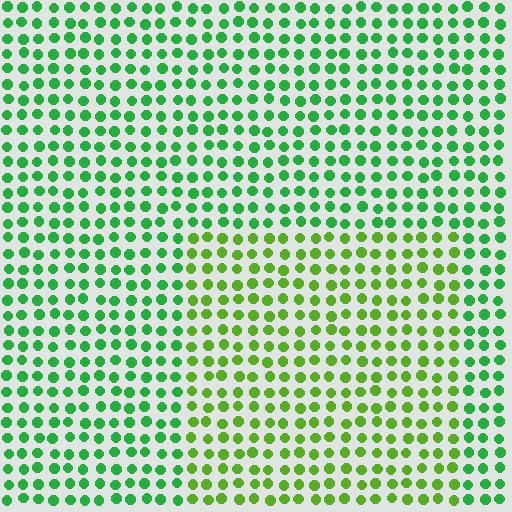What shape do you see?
I see a rectangle.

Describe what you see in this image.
The image is filled with small green elements in a uniform arrangement. A rectangle-shaped region is visible where the elements are tinted to a slightly different hue, forming a subtle color boundary.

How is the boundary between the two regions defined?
The boundary is defined purely by a slight shift in hue (about 34 degrees). Spacing, size, and orientation are identical on both sides.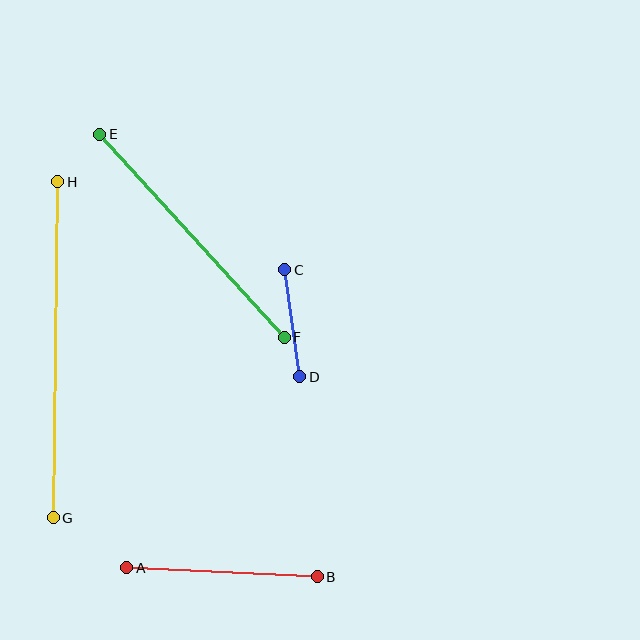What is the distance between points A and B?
The distance is approximately 191 pixels.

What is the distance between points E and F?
The distance is approximately 274 pixels.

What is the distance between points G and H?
The distance is approximately 336 pixels.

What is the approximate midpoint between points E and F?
The midpoint is at approximately (192, 236) pixels.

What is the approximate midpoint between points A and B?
The midpoint is at approximately (222, 572) pixels.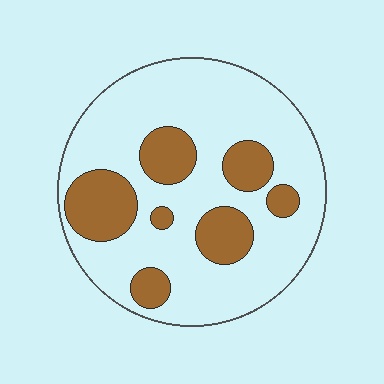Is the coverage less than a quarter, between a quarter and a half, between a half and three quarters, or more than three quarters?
Between a quarter and a half.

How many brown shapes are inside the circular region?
7.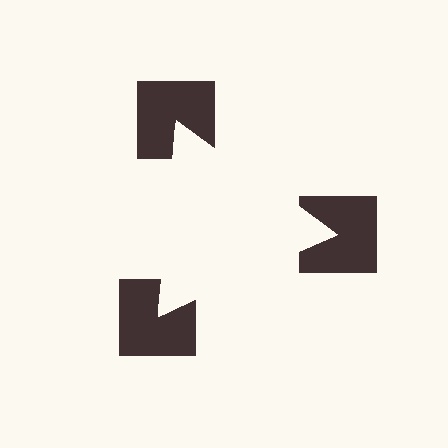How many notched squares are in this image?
There are 3 — one at each vertex of the illusory triangle.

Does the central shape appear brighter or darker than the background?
It typically appears slightly brighter than the background, even though no actual brightness change is drawn.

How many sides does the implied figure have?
3 sides.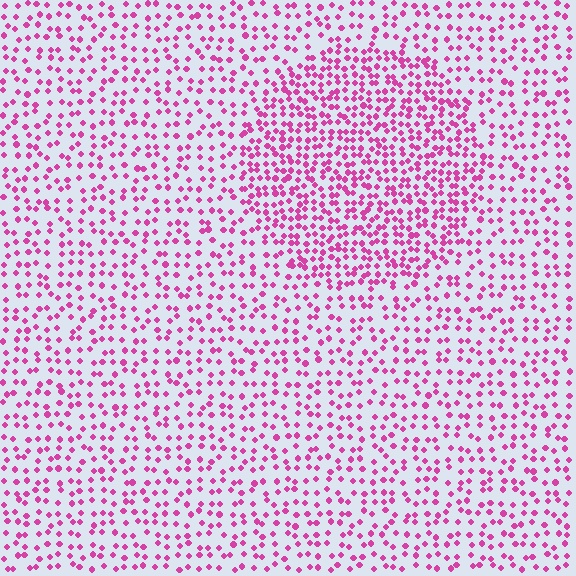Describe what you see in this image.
The image contains small magenta elements arranged at two different densities. A circle-shaped region is visible where the elements are more densely packed than the surrounding area.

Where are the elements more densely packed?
The elements are more densely packed inside the circle boundary.